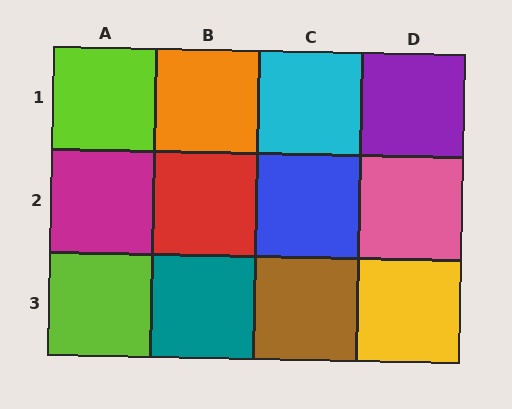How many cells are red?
1 cell is red.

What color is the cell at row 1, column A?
Lime.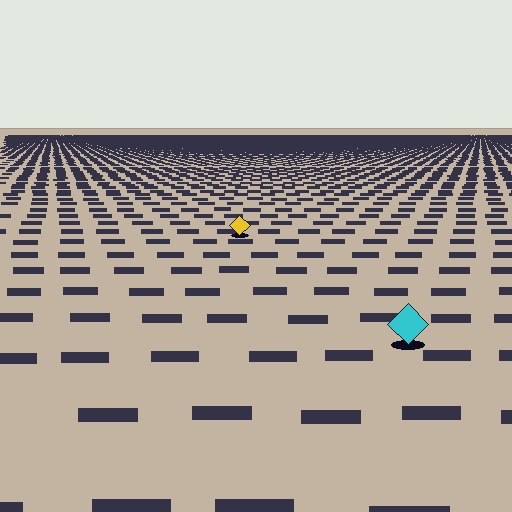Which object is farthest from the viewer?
The yellow diamond is farthest from the viewer. It appears smaller and the ground texture around it is denser.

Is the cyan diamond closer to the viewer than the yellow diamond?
Yes. The cyan diamond is closer — you can tell from the texture gradient: the ground texture is coarser near it.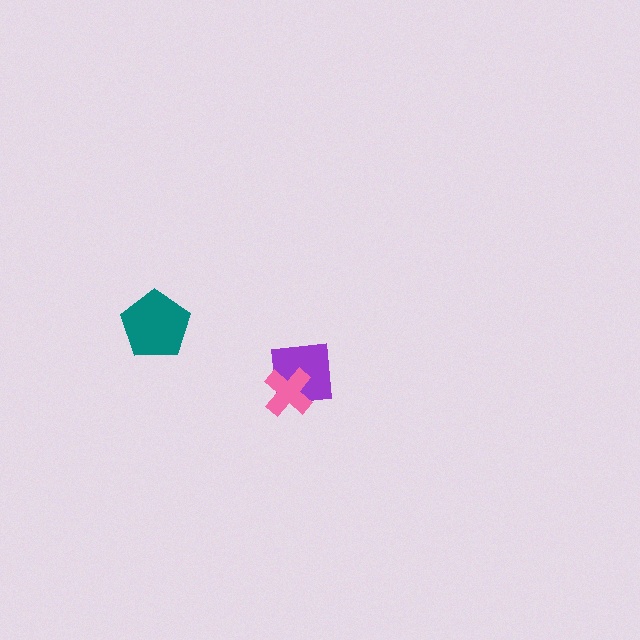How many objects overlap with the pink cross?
1 object overlaps with the pink cross.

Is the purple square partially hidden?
Yes, it is partially covered by another shape.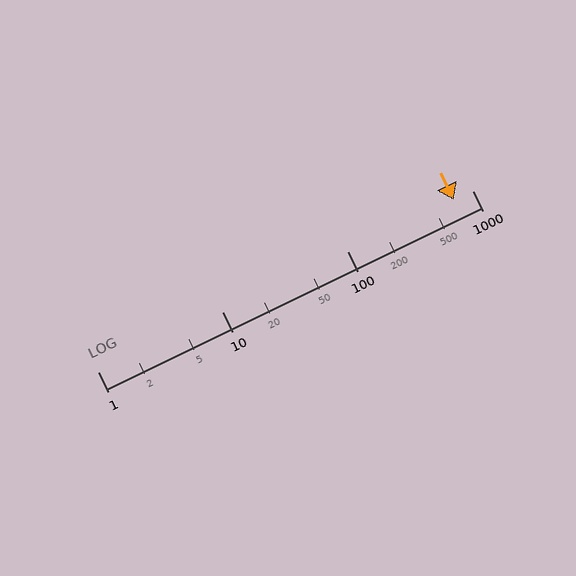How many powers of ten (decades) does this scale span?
The scale spans 3 decades, from 1 to 1000.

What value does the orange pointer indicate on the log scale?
The pointer indicates approximately 710.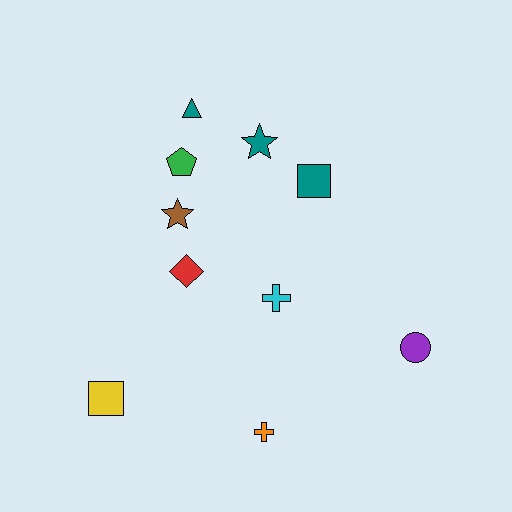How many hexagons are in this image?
There are no hexagons.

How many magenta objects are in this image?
There are no magenta objects.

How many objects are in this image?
There are 10 objects.